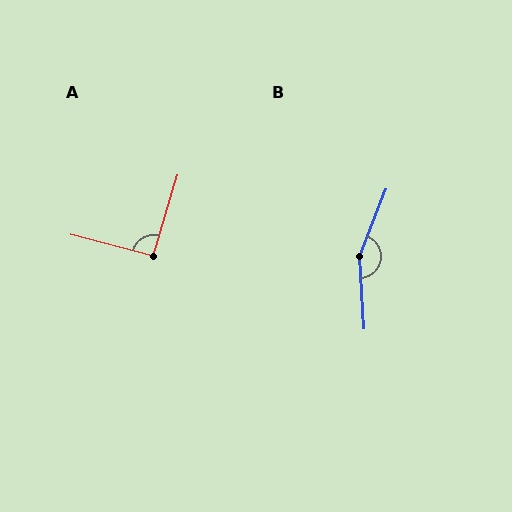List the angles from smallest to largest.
A (92°), B (154°).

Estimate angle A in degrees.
Approximately 92 degrees.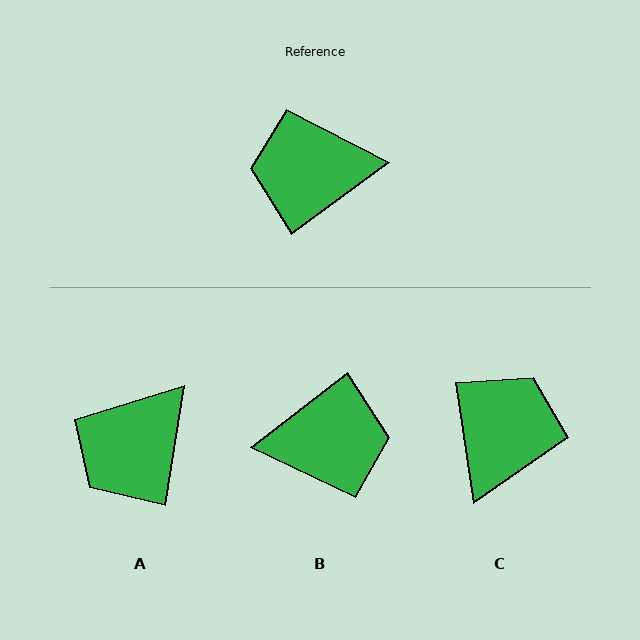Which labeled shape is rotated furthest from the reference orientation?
B, about 178 degrees away.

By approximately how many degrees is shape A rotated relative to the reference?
Approximately 44 degrees counter-clockwise.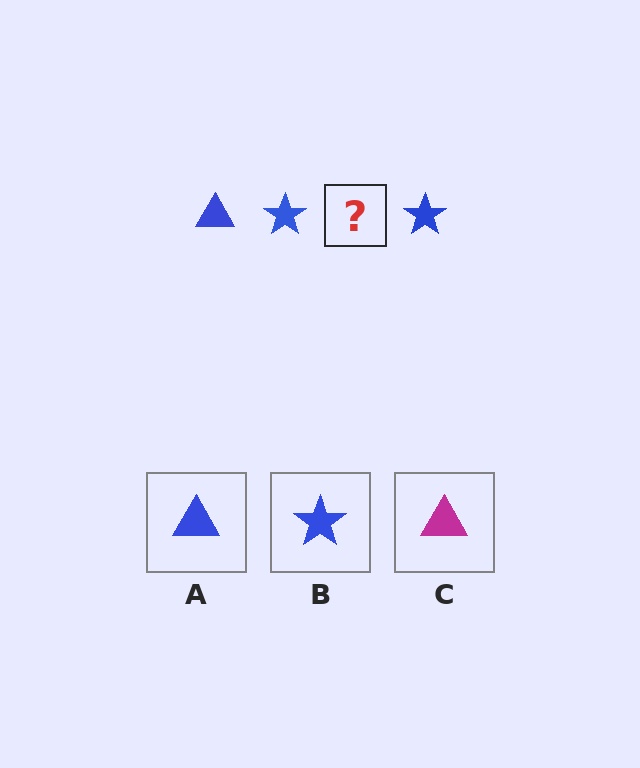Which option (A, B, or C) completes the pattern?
A.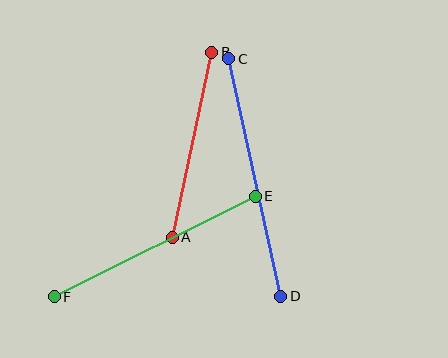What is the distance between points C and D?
The distance is approximately 243 pixels.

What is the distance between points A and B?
The distance is approximately 189 pixels.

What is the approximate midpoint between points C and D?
The midpoint is at approximately (255, 178) pixels.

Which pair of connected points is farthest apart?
Points C and D are farthest apart.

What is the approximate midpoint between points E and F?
The midpoint is at approximately (155, 247) pixels.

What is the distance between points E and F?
The distance is approximately 225 pixels.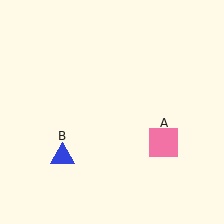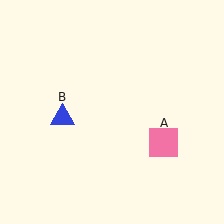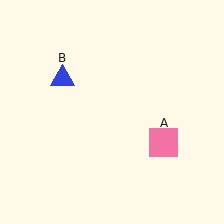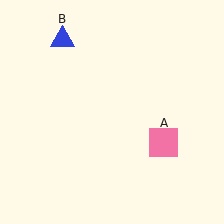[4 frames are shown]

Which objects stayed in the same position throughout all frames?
Pink square (object A) remained stationary.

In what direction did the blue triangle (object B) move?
The blue triangle (object B) moved up.